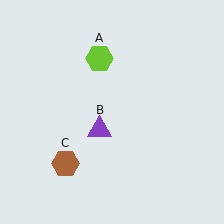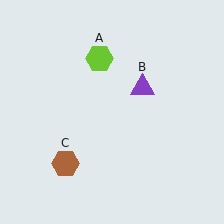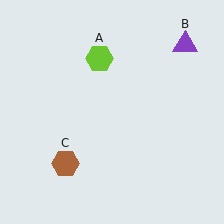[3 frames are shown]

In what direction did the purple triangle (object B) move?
The purple triangle (object B) moved up and to the right.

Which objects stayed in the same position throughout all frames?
Lime hexagon (object A) and brown hexagon (object C) remained stationary.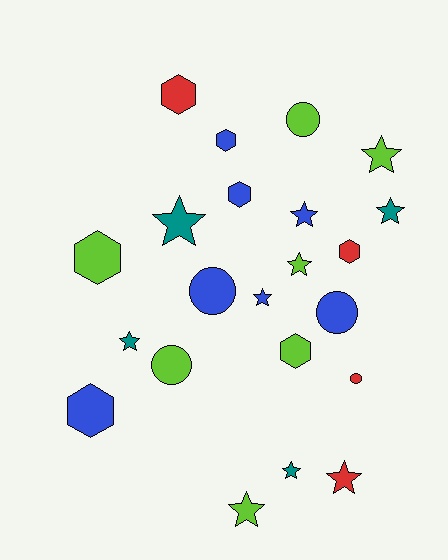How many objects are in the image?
There are 22 objects.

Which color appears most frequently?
Blue, with 7 objects.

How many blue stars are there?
There are 2 blue stars.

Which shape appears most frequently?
Star, with 10 objects.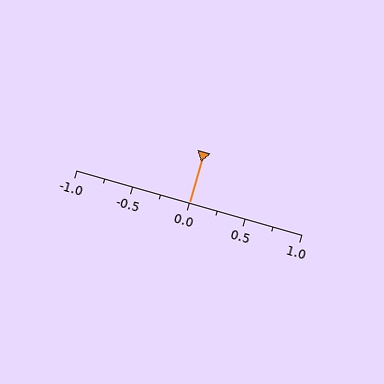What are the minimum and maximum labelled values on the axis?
The axis runs from -1.0 to 1.0.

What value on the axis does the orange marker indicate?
The marker indicates approximately 0.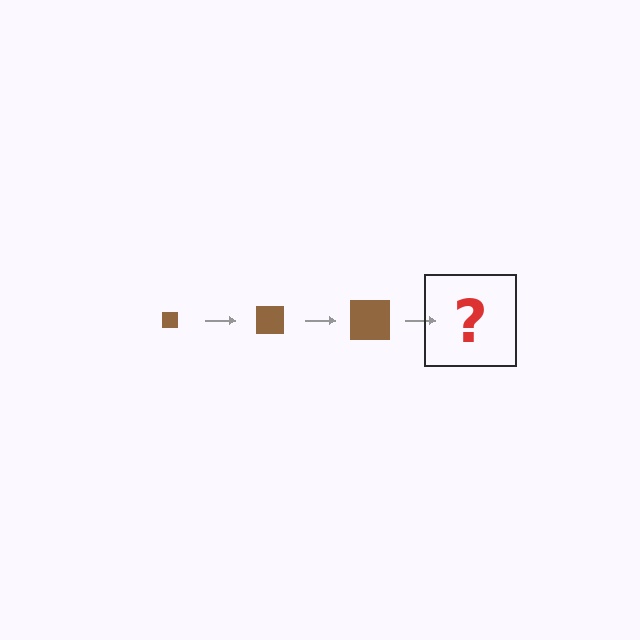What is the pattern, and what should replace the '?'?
The pattern is that the square gets progressively larger each step. The '?' should be a brown square, larger than the previous one.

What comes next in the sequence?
The next element should be a brown square, larger than the previous one.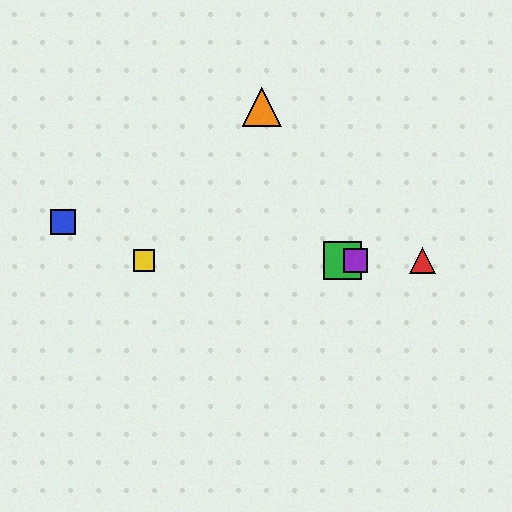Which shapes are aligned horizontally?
The red triangle, the green square, the yellow square, the purple square are aligned horizontally.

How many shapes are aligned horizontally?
4 shapes (the red triangle, the green square, the yellow square, the purple square) are aligned horizontally.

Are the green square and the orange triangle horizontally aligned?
No, the green square is at y≈261 and the orange triangle is at y≈107.